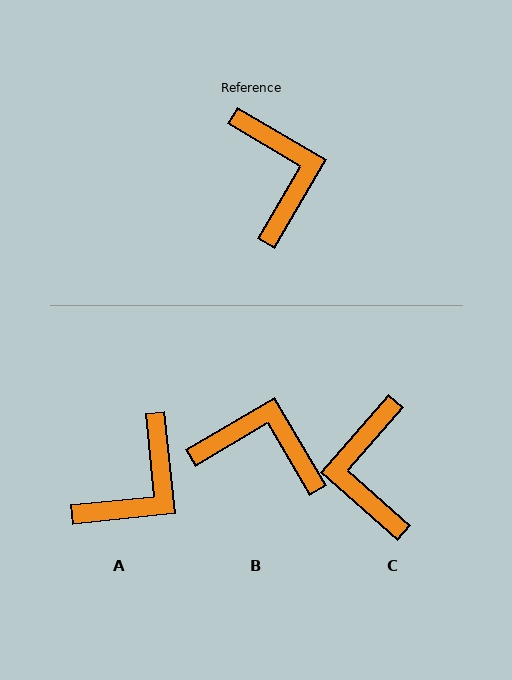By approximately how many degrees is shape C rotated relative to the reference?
Approximately 169 degrees counter-clockwise.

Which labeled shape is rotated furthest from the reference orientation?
C, about 169 degrees away.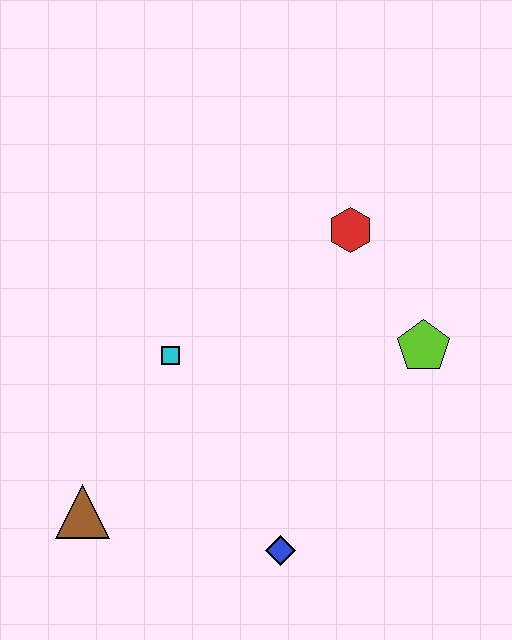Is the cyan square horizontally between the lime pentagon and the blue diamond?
No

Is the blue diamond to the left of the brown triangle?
No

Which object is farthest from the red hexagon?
The brown triangle is farthest from the red hexagon.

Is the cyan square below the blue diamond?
No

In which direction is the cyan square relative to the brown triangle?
The cyan square is above the brown triangle.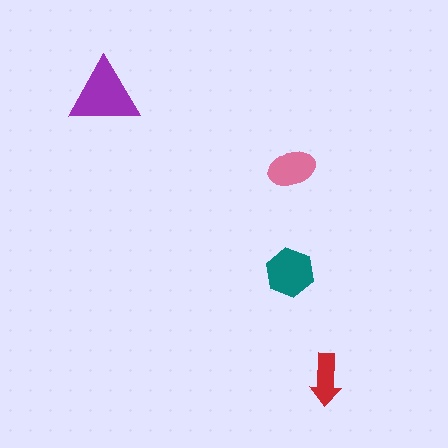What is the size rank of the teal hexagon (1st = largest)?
2nd.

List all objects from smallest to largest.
The red arrow, the pink ellipse, the teal hexagon, the purple triangle.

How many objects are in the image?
There are 4 objects in the image.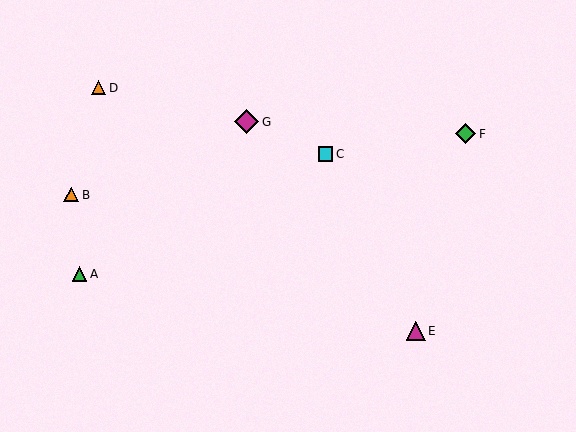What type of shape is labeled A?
Shape A is a green triangle.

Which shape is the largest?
The magenta diamond (labeled G) is the largest.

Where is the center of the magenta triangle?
The center of the magenta triangle is at (416, 331).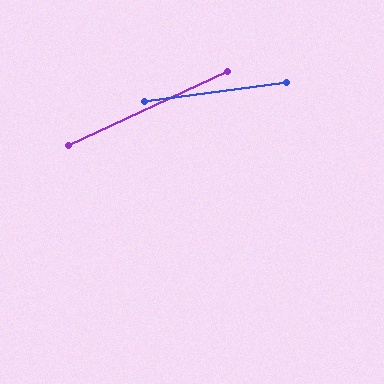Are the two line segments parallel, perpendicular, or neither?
Neither parallel nor perpendicular — they differ by about 17°.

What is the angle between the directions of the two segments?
Approximately 17 degrees.